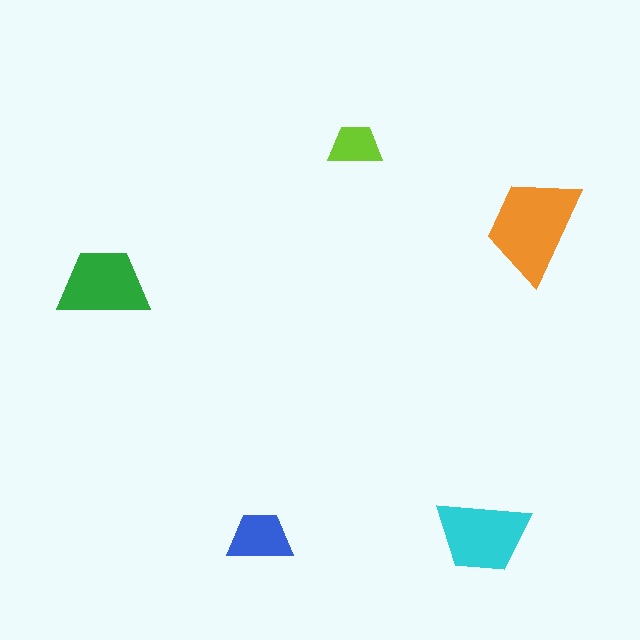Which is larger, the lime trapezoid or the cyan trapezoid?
The cyan one.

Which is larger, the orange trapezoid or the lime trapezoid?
The orange one.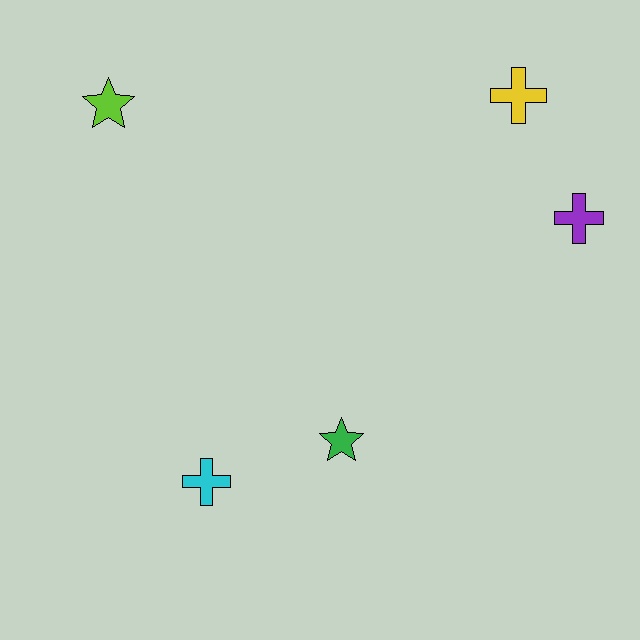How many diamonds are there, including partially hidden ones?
There are no diamonds.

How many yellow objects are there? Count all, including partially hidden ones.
There is 1 yellow object.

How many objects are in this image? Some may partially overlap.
There are 5 objects.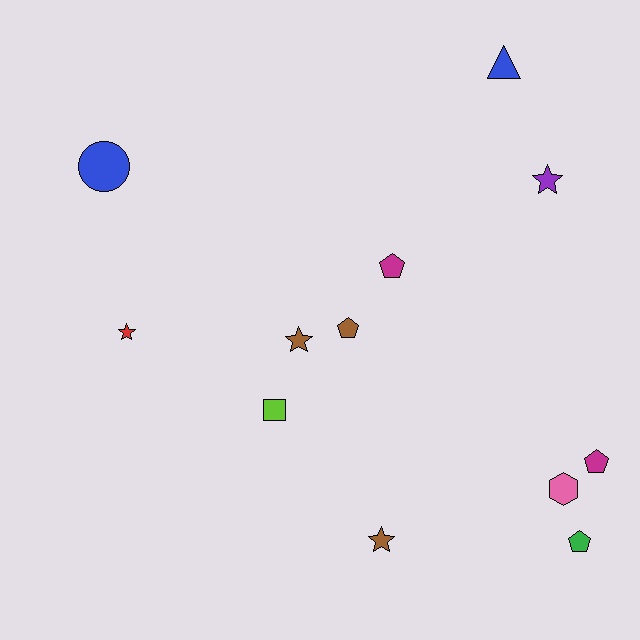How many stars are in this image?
There are 4 stars.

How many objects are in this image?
There are 12 objects.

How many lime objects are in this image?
There is 1 lime object.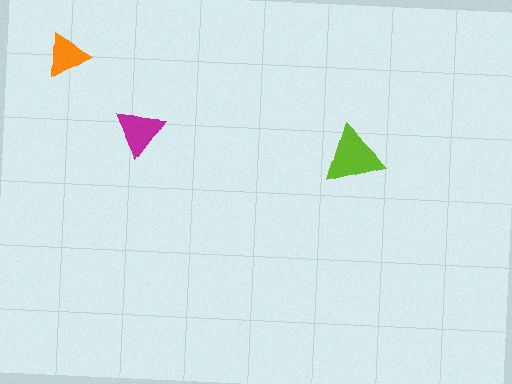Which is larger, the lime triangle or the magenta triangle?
The lime one.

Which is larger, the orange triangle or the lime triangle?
The lime one.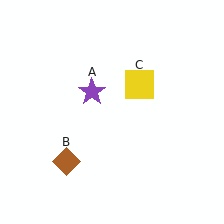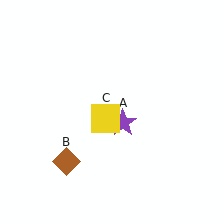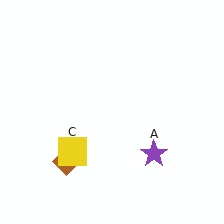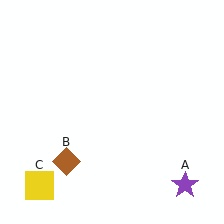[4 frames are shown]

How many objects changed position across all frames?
2 objects changed position: purple star (object A), yellow square (object C).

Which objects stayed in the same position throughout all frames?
Brown diamond (object B) remained stationary.